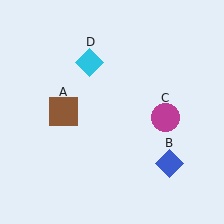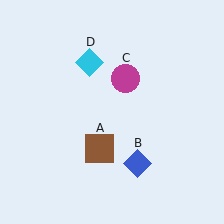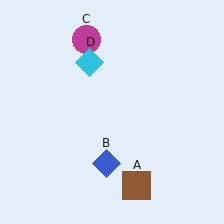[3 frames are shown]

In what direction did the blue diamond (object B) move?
The blue diamond (object B) moved left.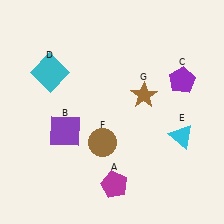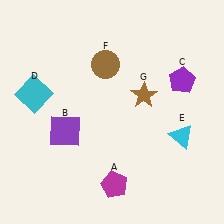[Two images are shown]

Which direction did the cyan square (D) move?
The cyan square (D) moved down.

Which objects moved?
The objects that moved are: the cyan square (D), the brown circle (F).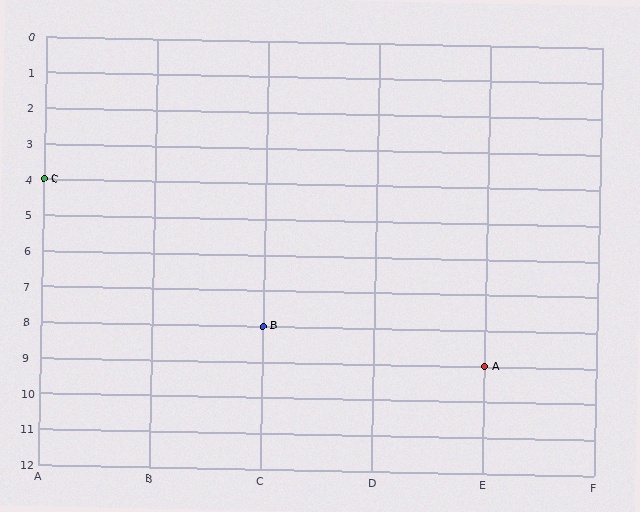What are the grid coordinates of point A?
Point A is at grid coordinates (E, 9).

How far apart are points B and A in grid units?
Points B and A are 2 columns and 1 row apart (about 2.2 grid units diagonally).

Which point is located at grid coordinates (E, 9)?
Point A is at (E, 9).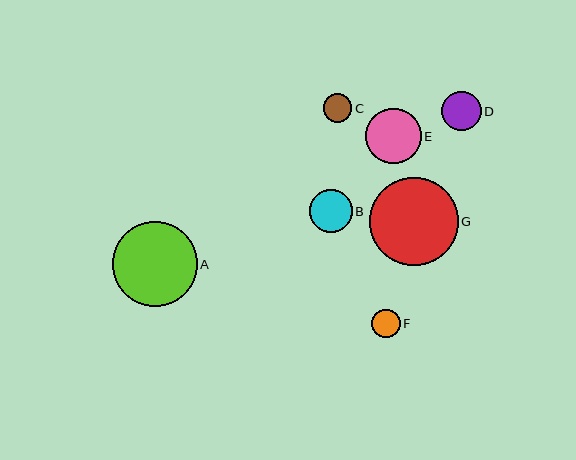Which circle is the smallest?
Circle F is the smallest with a size of approximately 29 pixels.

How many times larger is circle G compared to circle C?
Circle G is approximately 3.1 times the size of circle C.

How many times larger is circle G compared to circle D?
Circle G is approximately 2.2 times the size of circle D.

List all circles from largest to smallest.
From largest to smallest: G, A, E, B, D, C, F.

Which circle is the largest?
Circle G is the largest with a size of approximately 88 pixels.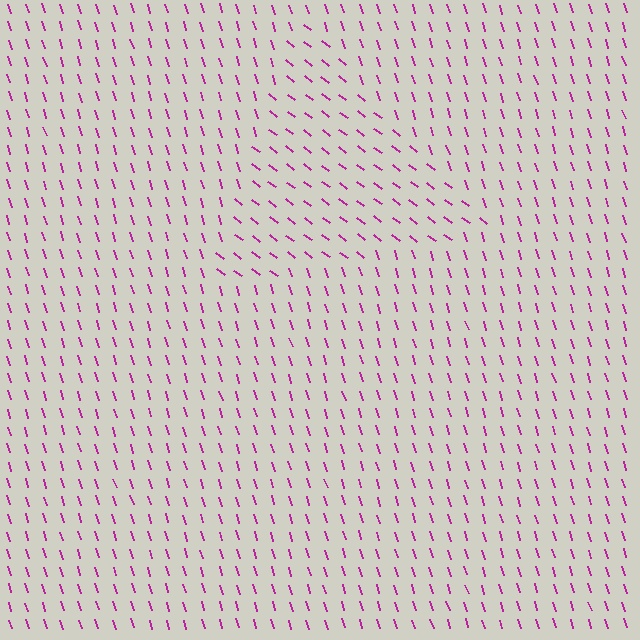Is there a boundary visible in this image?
Yes, there is a texture boundary formed by a change in line orientation.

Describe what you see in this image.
The image is filled with small magenta line segments. A triangle region in the image has lines oriented differently from the surrounding lines, creating a visible texture boundary.